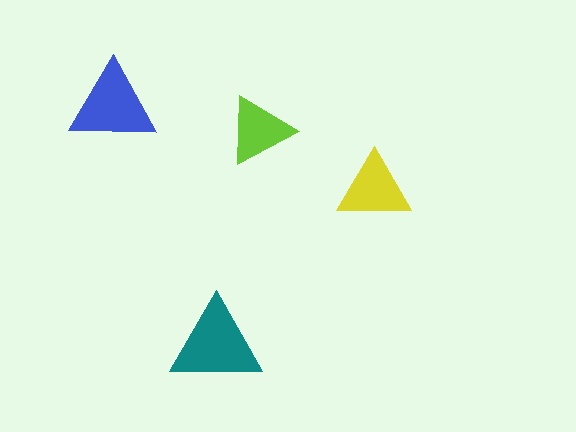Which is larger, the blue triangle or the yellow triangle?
The blue one.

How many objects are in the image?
There are 4 objects in the image.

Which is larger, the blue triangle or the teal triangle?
The teal one.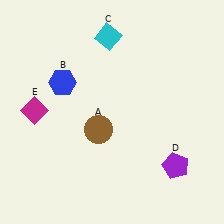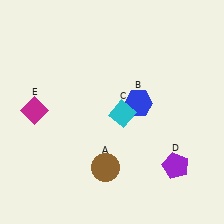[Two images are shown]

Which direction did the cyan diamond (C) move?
The cyan diamond (C) moved down.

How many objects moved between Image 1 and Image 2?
3 objects moved between the two images.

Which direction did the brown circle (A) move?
The brown circle (A) moved down.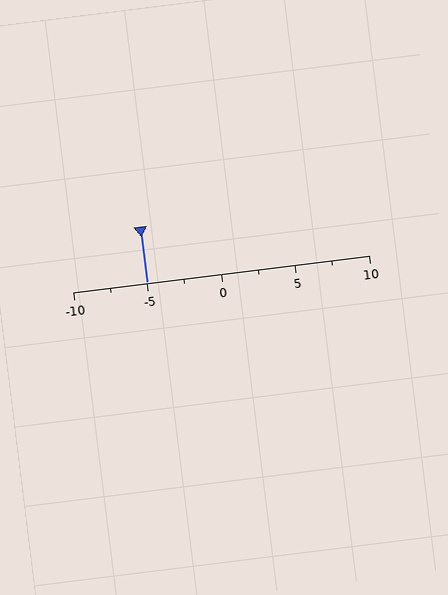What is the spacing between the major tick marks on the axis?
The major ticks are spaced 5 apart.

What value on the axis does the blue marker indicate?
The marker indicates approximately -5.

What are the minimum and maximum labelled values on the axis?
The axis runs from -10 to 10.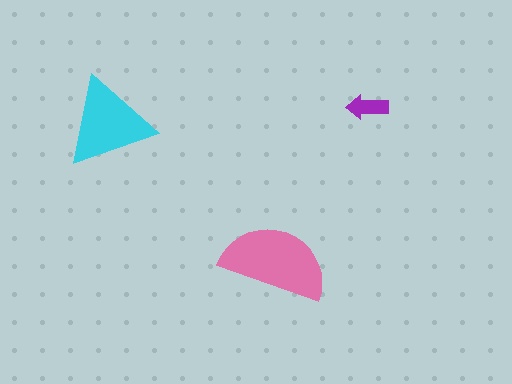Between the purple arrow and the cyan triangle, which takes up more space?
The cyan triangle.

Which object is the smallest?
The purple arrow.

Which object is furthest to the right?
The purple arrow is rightmost.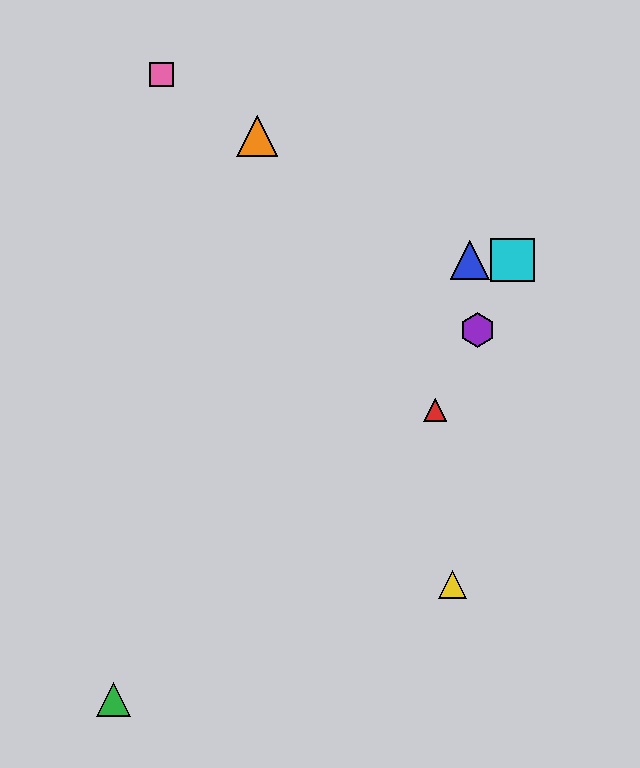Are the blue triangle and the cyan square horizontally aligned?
Yes, both are at y≈260.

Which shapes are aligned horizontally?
The blue triangle, the cyan square are aligned horizontally.